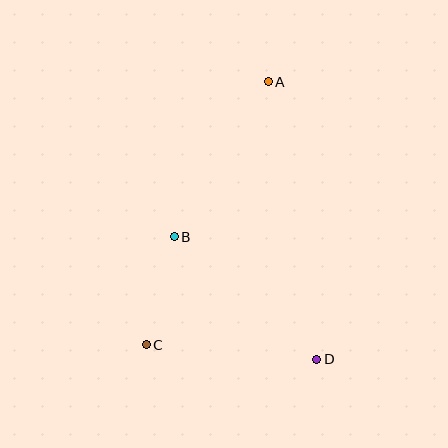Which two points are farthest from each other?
Points A and C are farthest from each other.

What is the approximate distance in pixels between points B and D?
The distance between B and D is approximately 188 pixels.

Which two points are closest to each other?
Points B and C are closest to each other.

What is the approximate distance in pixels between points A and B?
The distance between A and B is approximately 181 pixels.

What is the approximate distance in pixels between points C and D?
The distance between C and D is approximately 171 pixels.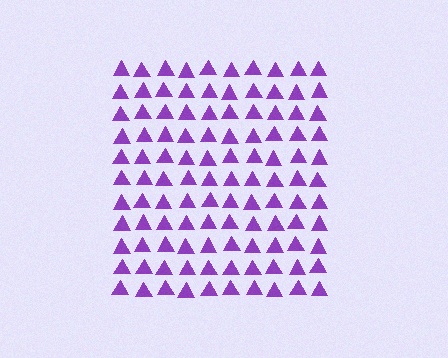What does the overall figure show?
The overall figure shows a square.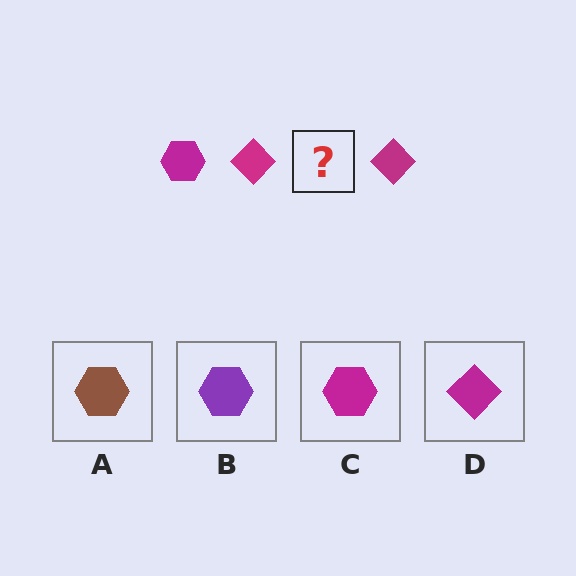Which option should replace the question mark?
Option C.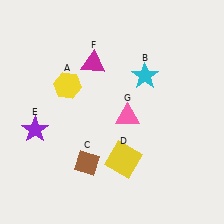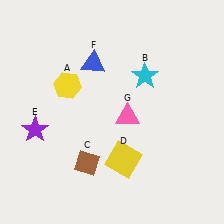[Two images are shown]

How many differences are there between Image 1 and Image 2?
There is 1 difference between the two images.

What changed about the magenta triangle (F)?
In Image 1, F is magenta. In Image 2, it changed to blue.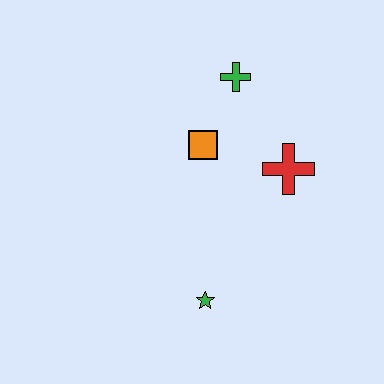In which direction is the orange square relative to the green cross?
The orange square is below the green cross.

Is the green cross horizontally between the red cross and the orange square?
Yes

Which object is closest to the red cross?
The orange square is closest to the red cross.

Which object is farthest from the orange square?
The green star is farthest from the orange square.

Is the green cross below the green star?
No